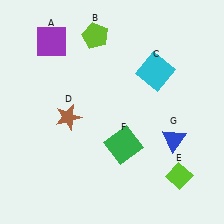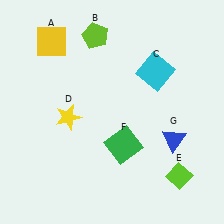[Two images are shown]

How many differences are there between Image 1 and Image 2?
There are 2 differences between the two images.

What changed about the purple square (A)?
In Image 1, A is purple. In Image 2, it changed to yellow.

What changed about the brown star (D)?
In Image 1, D is brown. In Image 2, it changed to yellow.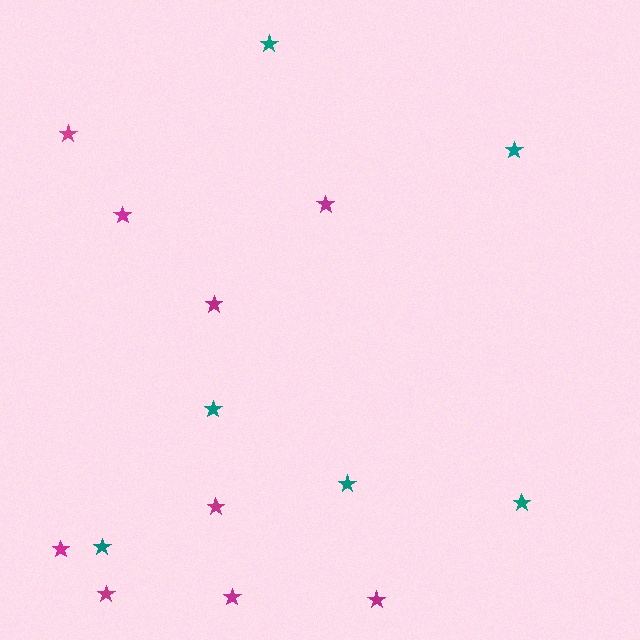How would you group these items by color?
There are 2 groups: one group of teal stars (6) and one group of magenta stars (9).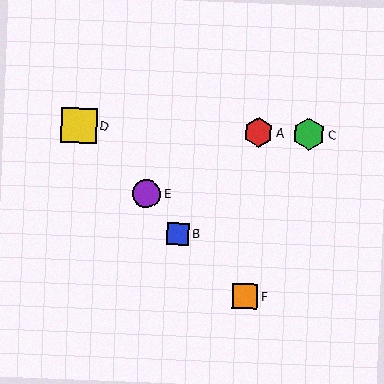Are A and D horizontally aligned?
Yes, both are at y≈132.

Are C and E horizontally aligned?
No, C is at y≈134 and E is at y≈194.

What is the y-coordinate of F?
Object F is at y≈296.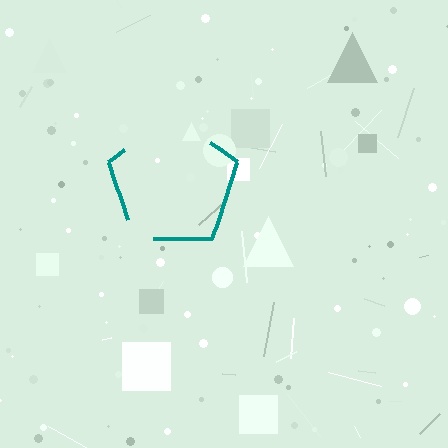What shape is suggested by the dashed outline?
The dashed outline suggests a pentagon.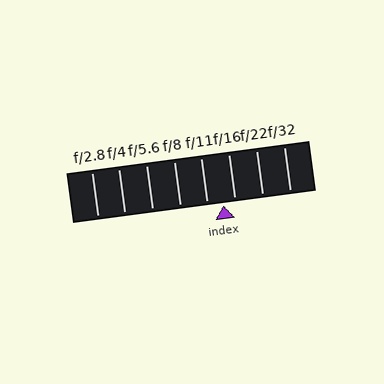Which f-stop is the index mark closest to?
The index mark is closest to f/16.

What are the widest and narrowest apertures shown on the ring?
The widest aperture shown is f/2.8 and the narrowest is f/32.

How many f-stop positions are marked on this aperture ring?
There are 8 f-stop positions marked.